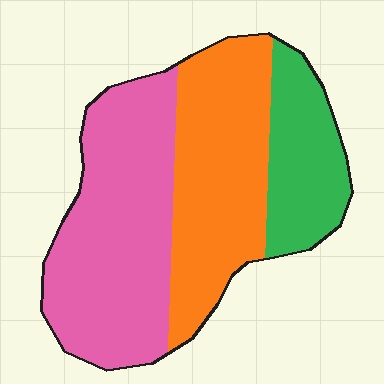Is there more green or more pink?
Pink.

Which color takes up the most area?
Pink, at roughly 45%.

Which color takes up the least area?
Green, at roughly 20%.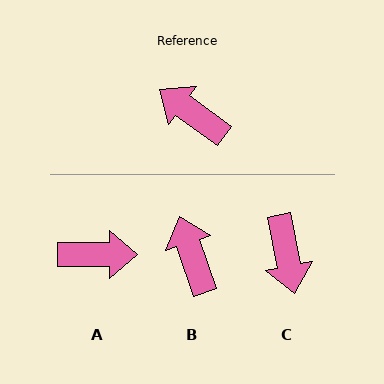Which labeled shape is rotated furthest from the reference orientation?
A, about 144 degrees away.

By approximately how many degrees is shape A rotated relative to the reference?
Approximately 144 degrees clockwise.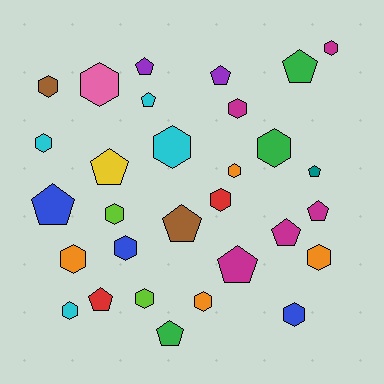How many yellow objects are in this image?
There is 1 yellow object.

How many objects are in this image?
There are 30 objects.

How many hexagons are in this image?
There are 17 hexagons.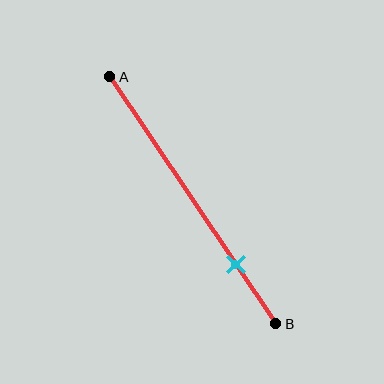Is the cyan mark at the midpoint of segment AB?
No, the mark is at about 75% from A, not at the 50% midpoint.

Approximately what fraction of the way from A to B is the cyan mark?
The cyan mark is approximately 75% of the way from A to B.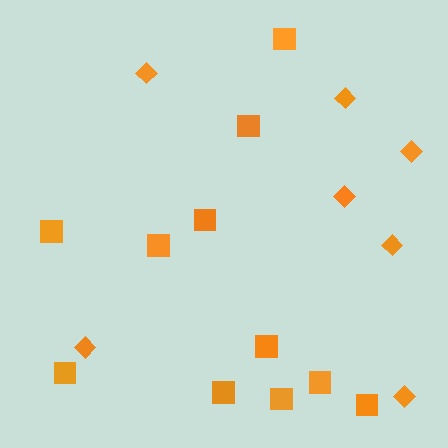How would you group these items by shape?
There are 2 groups: one group of squares (11) and one group of diamonds (7).